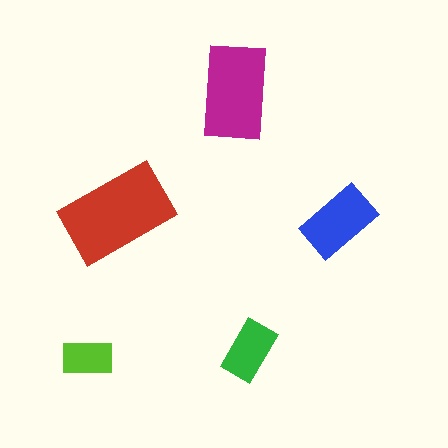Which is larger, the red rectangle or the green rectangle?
The red one.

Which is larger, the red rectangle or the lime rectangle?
The red one.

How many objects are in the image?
There are 5 objects in the image.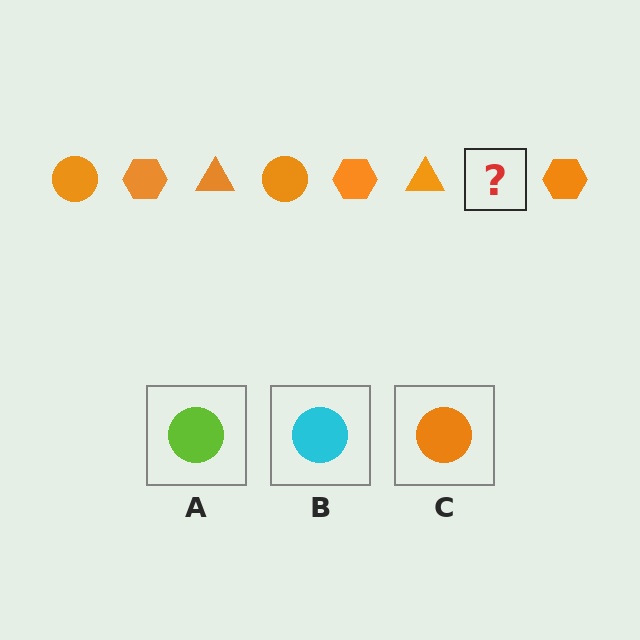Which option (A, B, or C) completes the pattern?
C.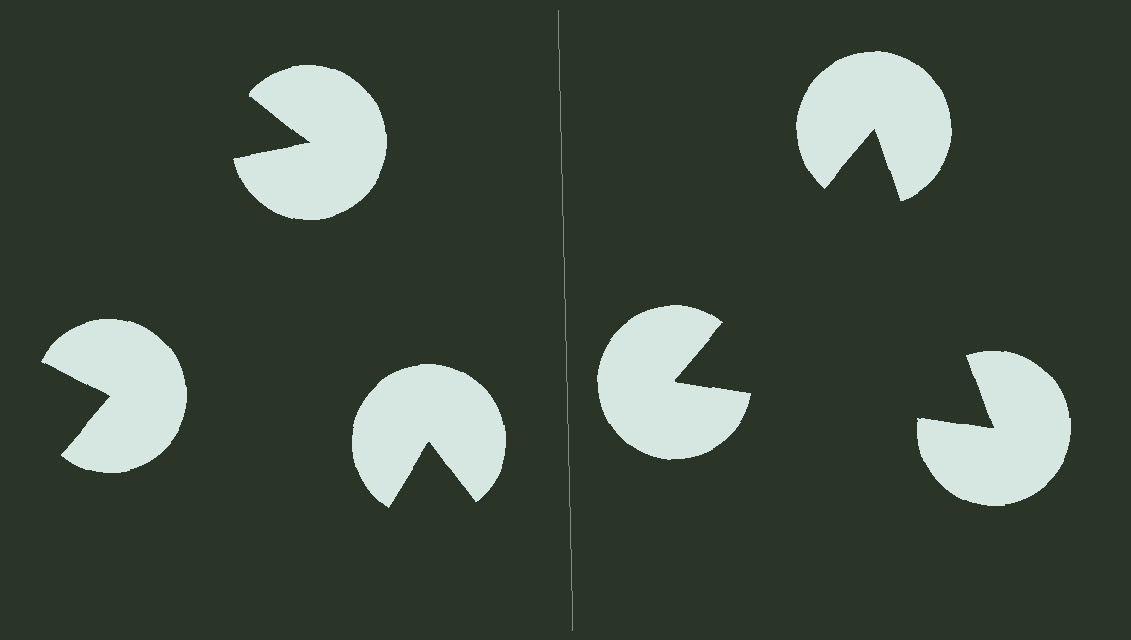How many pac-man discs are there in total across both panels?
6 — 3 on each side.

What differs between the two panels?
The pac-man discs are positioned identically on both sides; only the wedge orientations differ. On the right they align to a triangle; on the left they are misaligned.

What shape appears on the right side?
An illusory triangle.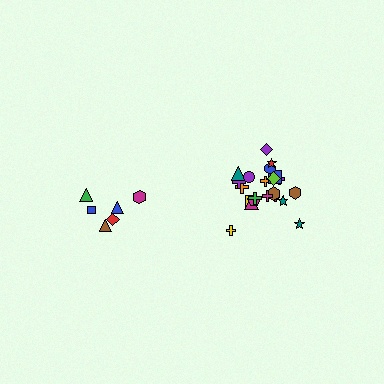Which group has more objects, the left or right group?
The right group.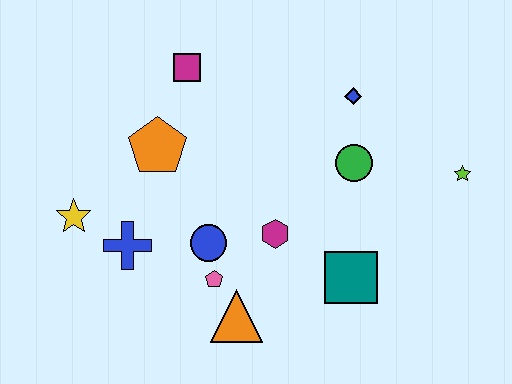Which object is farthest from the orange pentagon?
The lime star is farthest from the orange pentagon.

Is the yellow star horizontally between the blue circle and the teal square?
No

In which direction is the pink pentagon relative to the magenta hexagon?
The pink pentagon is to the left of the magenta hexagon.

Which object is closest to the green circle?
The blue diamond is closest to the green circle.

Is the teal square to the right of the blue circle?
Yes